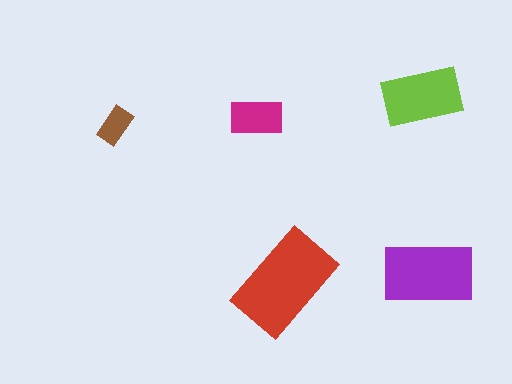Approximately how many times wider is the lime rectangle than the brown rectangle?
About 2 times wider.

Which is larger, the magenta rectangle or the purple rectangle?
The purple one.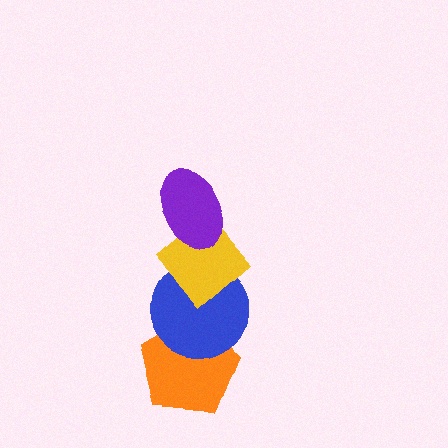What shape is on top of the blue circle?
The yellow diamond is on top of the blue circle.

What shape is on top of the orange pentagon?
The blue circle is on top of the orange pentagon.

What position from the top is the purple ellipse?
The purple ellipse is 1st from the top.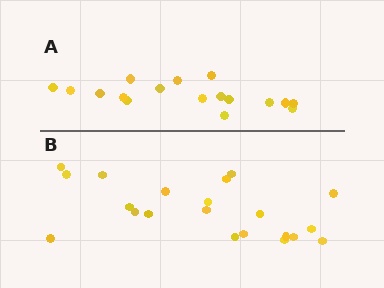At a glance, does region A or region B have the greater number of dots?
Region B (the bottom region) has more dots.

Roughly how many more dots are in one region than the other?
Region B has about 4 more dots than region A.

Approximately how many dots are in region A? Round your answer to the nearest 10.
About 20 dots. (The exact count is 17, which rounds to 20.)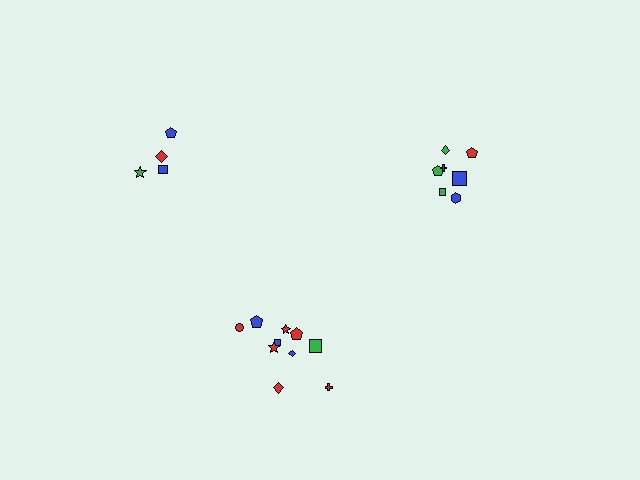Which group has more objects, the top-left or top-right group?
The top-right group.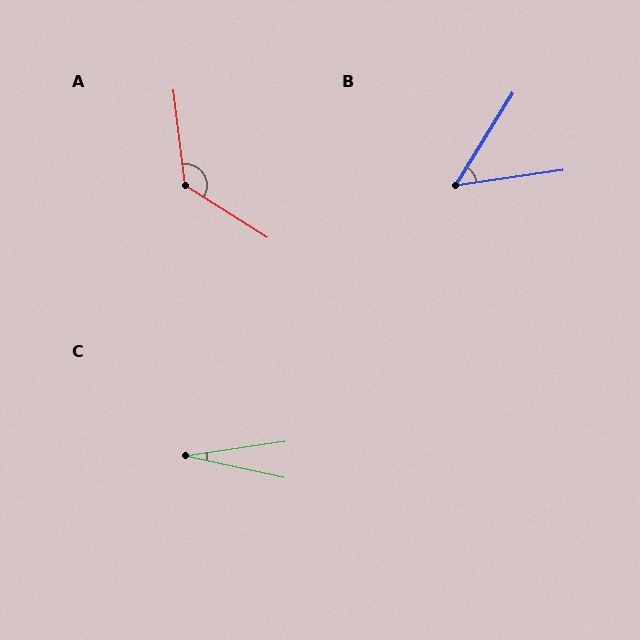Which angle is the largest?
A, at approximately 129 degrees.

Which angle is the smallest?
C, at approximately 21 degrees.